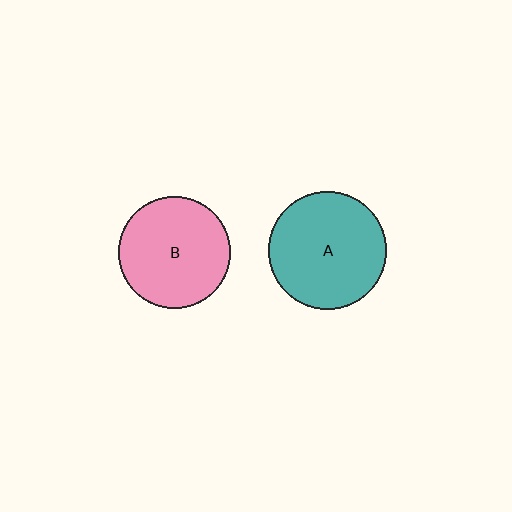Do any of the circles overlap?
No, none of the circles overlap.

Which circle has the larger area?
Circle A (teal).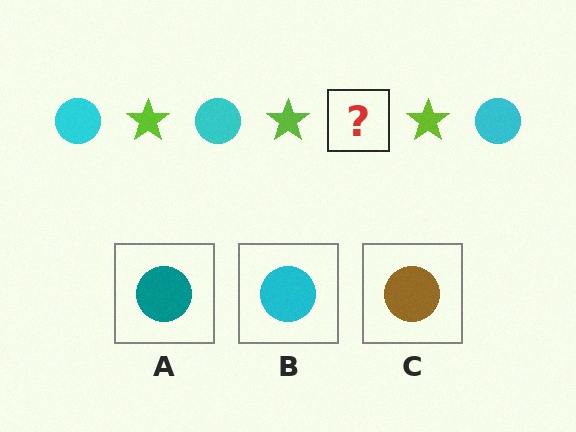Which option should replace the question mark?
Option B.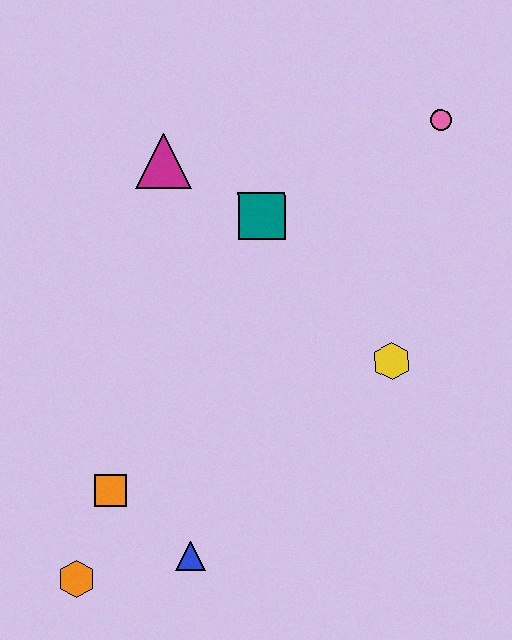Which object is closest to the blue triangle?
The orange square is closest to the blue triangle.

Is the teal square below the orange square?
No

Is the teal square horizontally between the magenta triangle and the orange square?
No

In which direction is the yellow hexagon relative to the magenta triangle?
The yellow hexagon is to the right of the magenta triangle.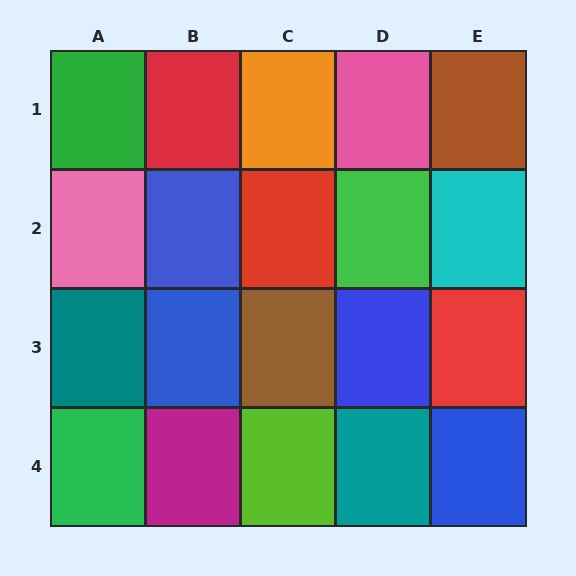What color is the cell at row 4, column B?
Magenta.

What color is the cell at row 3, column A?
Teal.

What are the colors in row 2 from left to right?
Pink, blue, red, green, cyan.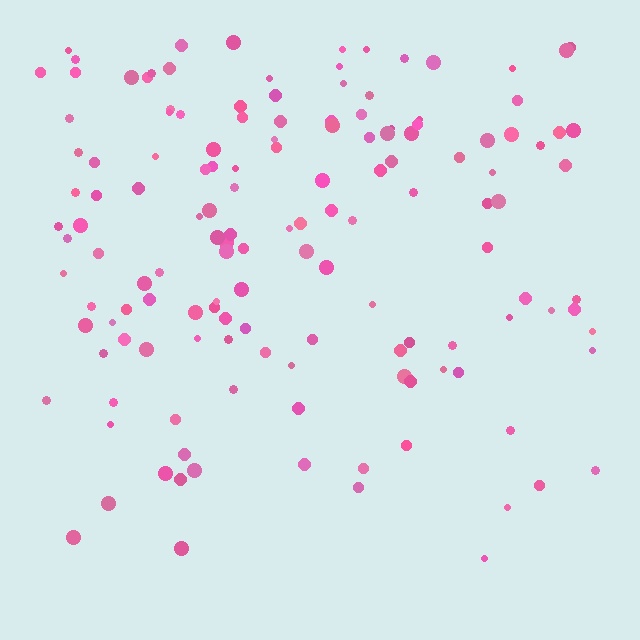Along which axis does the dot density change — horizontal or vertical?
Vertical.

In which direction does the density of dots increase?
From bottom to top, with the top side densest.